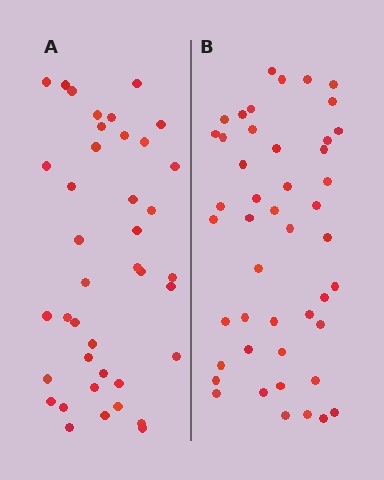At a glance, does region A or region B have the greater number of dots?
Region B (the right region) has more dots.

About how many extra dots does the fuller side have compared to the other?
Region B has about 6 more dots than region A.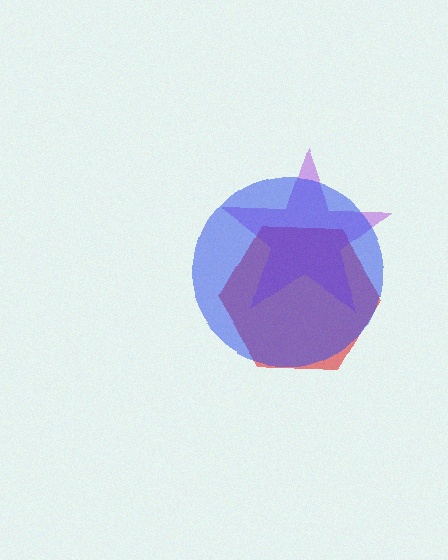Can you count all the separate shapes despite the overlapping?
Yes, there are 3 separate shapes.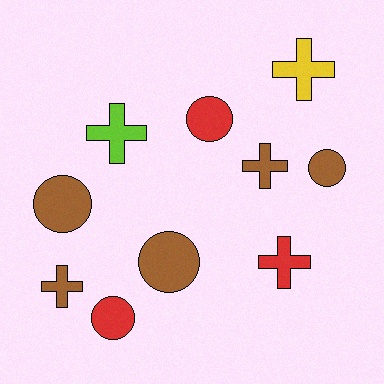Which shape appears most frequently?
Cross, with 5 objects.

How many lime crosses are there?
There is 1 lime cross.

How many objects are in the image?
There are 10 objects.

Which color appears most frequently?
Brown, with 5 objects.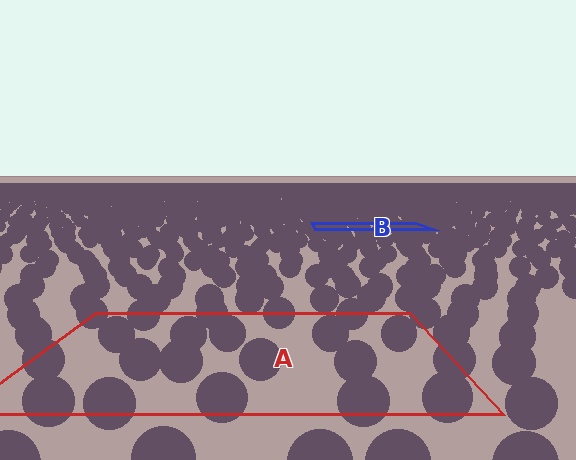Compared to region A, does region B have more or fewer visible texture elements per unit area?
Region B has more texture elements per unit area — they are packed more densely because it is farther away.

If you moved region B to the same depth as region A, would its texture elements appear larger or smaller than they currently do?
They would appear larger. At a closer depth, the same texture elements are projected at a bigger on-screen size.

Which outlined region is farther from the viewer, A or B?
Region B is farther from the viewer — the texture elements inside it appear smaller and more densely packed.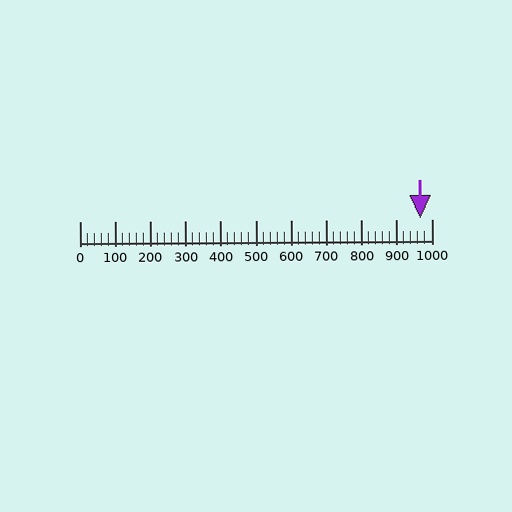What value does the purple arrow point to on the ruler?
The purple arrow points to approximately 967.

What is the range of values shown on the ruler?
The ruler shows values from 0 to 1000.